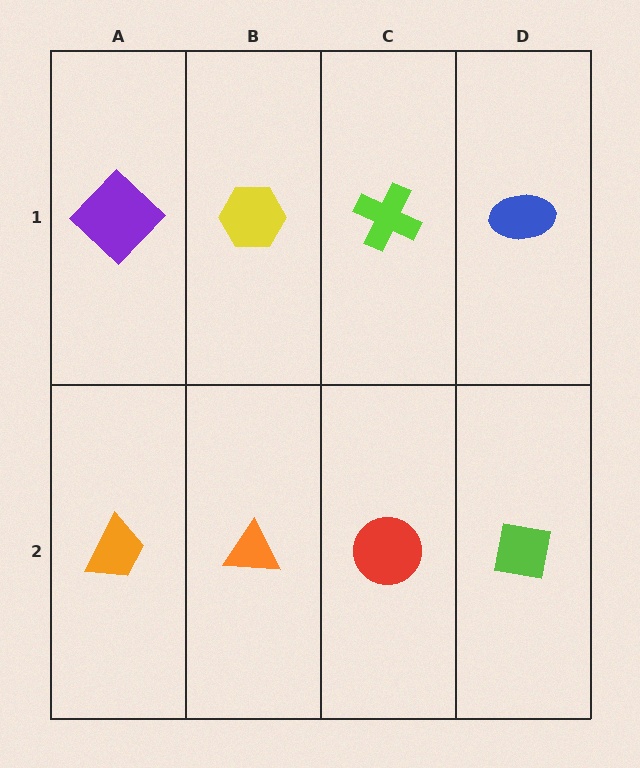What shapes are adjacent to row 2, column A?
A purple diamond (row 1, column A), an orange triangle (row 2, column B).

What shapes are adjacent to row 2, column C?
A lime cross (row 1, column C), an orange triangle (row 2, column B), a lime square (row 2, column D).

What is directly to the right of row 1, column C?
A blue ellipse.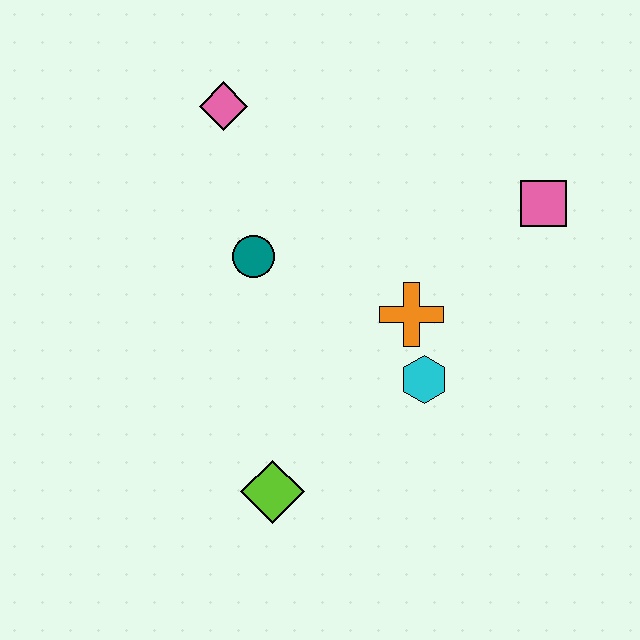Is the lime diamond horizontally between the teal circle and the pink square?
Yes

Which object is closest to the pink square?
The orange cross is closest to the pink square.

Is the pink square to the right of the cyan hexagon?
Yes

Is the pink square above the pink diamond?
No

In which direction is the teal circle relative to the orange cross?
The teal circle is to the left of the orange cross.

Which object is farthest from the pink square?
The lime diamond is farthest from the pink square.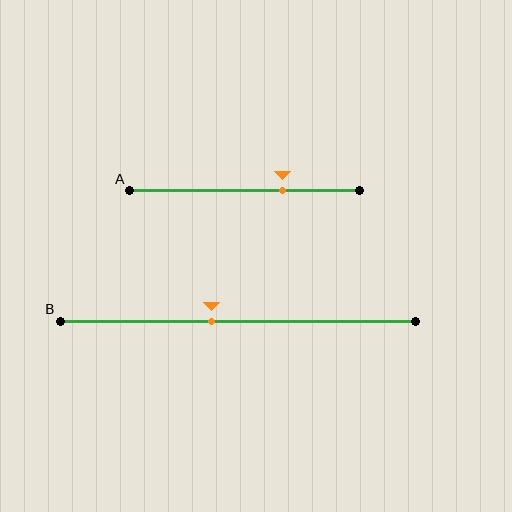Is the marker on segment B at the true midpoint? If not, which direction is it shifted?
No, the marker on segment B is shifted to the left by about 7% of the segment length.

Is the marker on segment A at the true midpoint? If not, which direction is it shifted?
No, the marker on segment A is shifted to the right by about 16% of the segment length.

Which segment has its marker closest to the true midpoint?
Segment B has its marker closest to the true midpoint.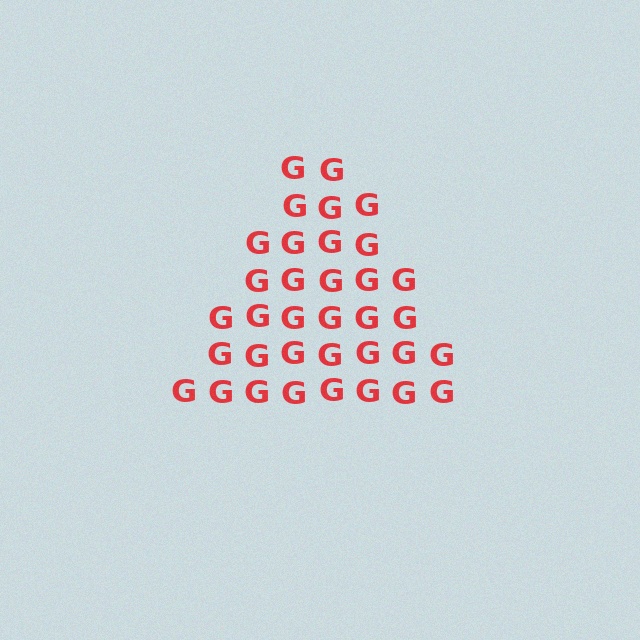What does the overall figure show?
The overall figure shows a triangle.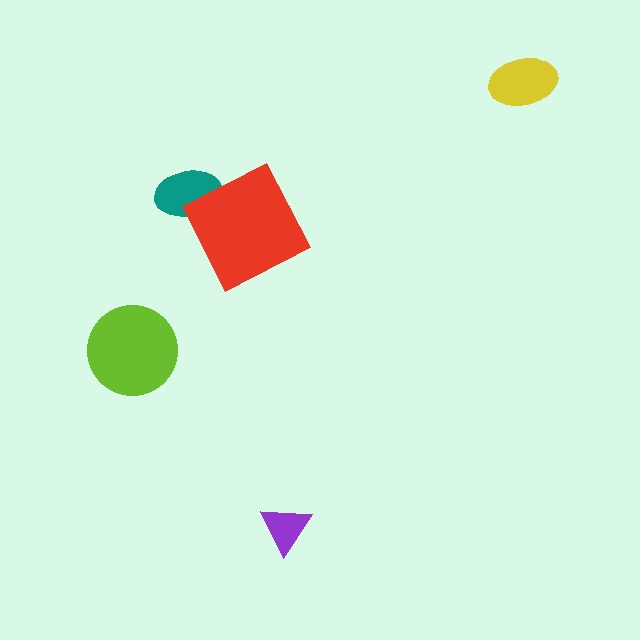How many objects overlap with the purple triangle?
0 objects overlap with the purple triangle.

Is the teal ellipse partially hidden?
Yes, it is partially covered by another shape.